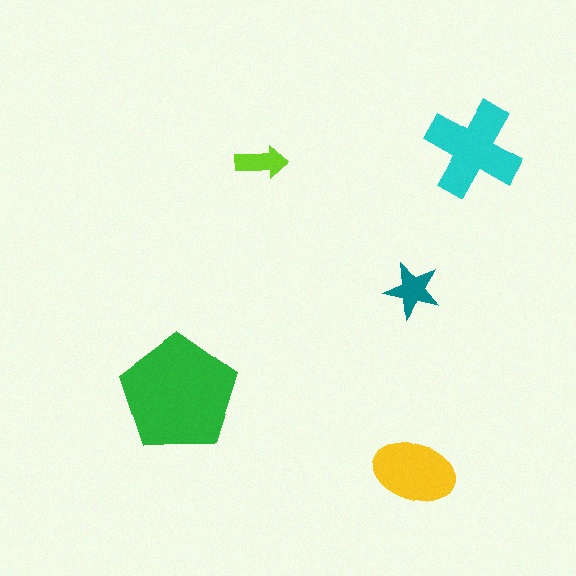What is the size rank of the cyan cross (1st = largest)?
2nd.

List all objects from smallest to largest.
The lime arrow, the teal star, the yellow ellipse, the cyan cross, the green pentagon.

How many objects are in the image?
There are 5 objects in the image.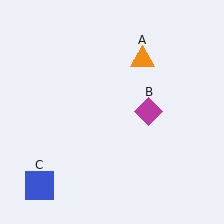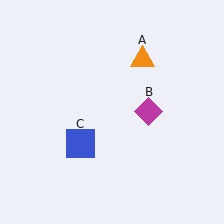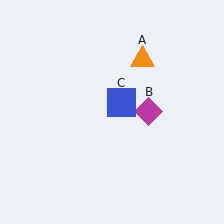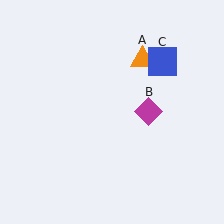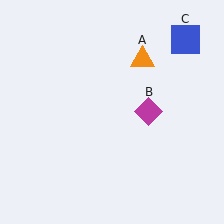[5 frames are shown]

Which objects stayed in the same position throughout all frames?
Orange triangle (object A) and magenta diamond (object B) remained stationary.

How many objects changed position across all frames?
1 object changed position: blue square (object C).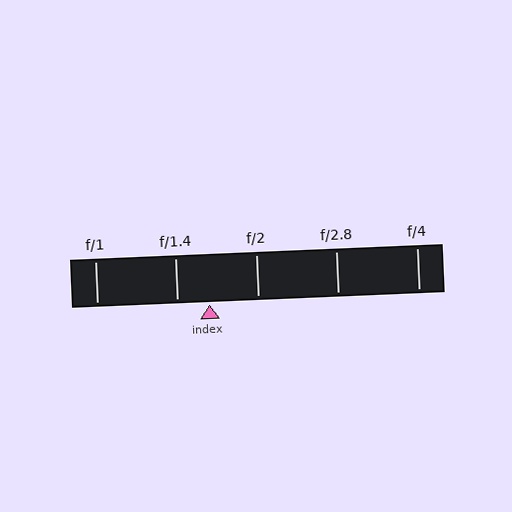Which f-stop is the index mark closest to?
The index mark is closest to f/1.4.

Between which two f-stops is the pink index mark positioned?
The index mark is between f/1.4 and f/2.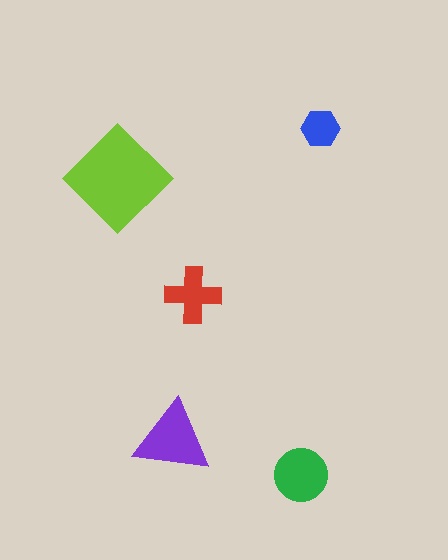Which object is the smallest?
The blue hexagon.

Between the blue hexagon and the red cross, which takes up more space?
The red cross.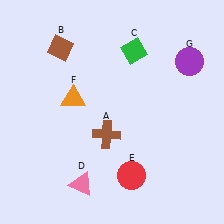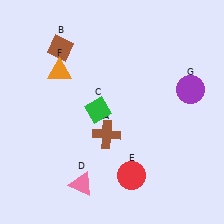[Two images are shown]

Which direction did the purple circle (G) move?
The purple circle (G) moved down.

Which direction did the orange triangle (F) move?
The orange triangle (F) moved up.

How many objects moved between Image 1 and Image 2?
3 objects moved between the two images.